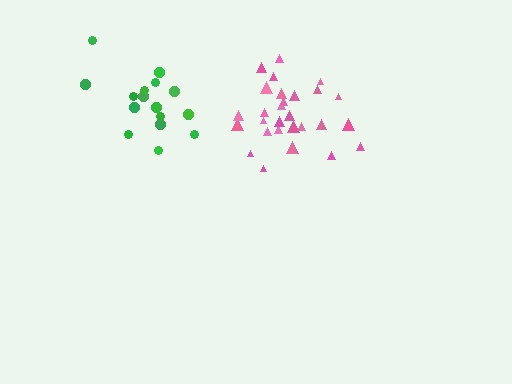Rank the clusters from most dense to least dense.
pink, green.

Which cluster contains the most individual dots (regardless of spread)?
Pink (28).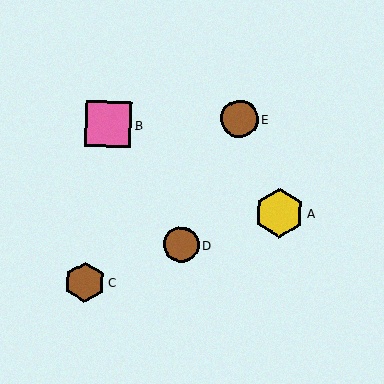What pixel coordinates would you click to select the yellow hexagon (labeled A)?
Click at (280, 213) to select the yellow hexagon A.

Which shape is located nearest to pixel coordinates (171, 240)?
The brown circle (labeled D) at (181, 245) is nearest to that location.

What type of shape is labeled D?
Shape D is a brown circle.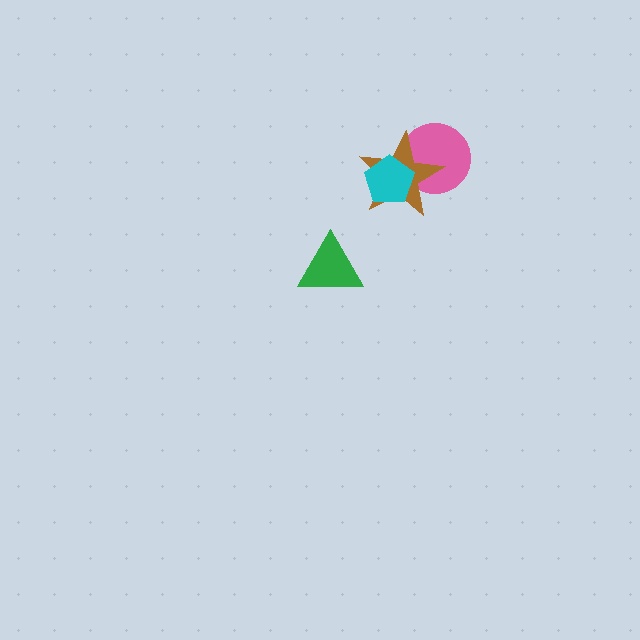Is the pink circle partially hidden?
Yes, it is partially covered by another shape.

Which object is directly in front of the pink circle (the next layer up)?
The brown star is directly in front of the pink circle.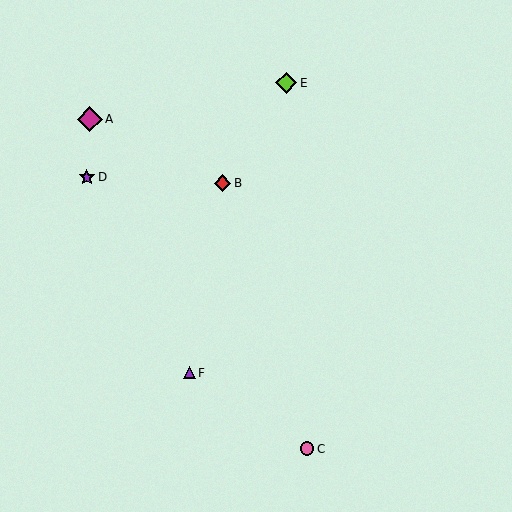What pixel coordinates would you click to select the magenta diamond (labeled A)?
Click at (90, 119) to select the magenta diamond A.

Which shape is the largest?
The magenta diamond (labeled A) is the largest.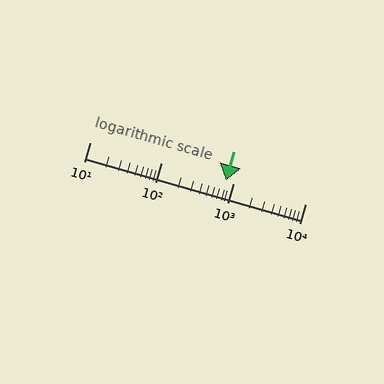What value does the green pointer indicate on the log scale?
The pointer indicates approximately 780.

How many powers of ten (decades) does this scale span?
The scale spans 3 decades, from 10 to 10000.